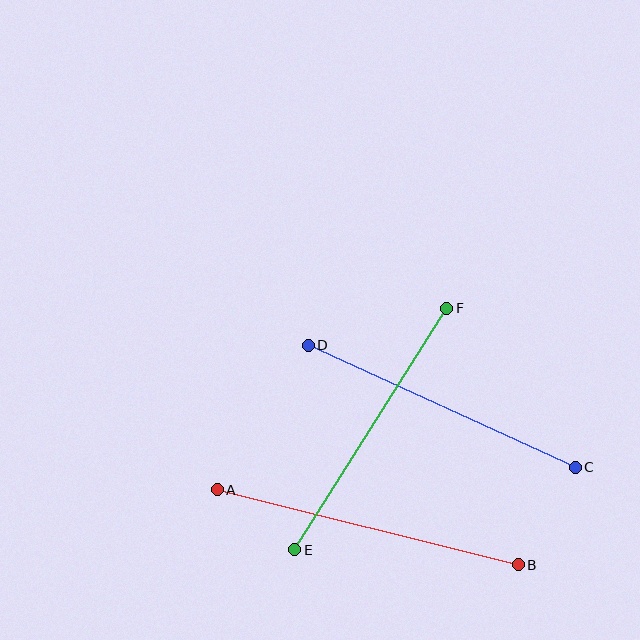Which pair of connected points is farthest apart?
Points A and B are farthest apart.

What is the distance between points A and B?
The distance is approximately 310 pixels.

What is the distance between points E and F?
The distance is approximately 286 pixels.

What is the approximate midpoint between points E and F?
The midpoint is at approximately (371, 429) pixels.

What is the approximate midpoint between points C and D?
The midpoint is at approximately (442, 406) pixels.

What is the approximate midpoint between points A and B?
The midpoint is at approximately (368, 527) pixels.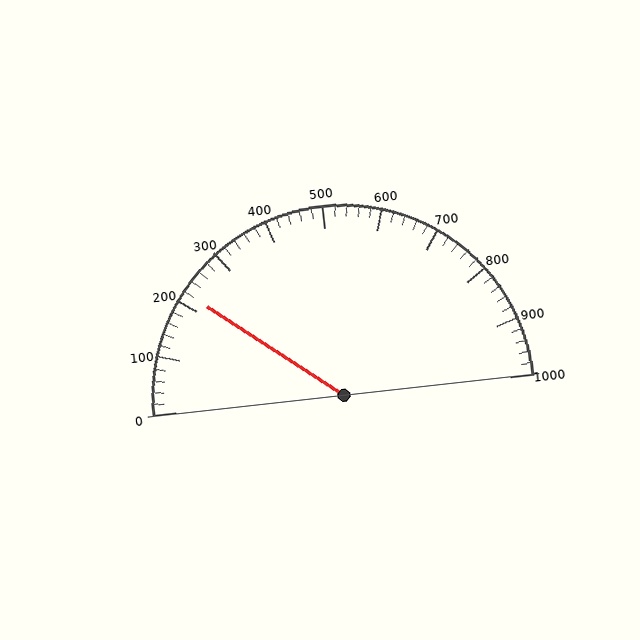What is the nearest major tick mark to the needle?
The nearest major tick mark is 200.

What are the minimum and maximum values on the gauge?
The gauge ranges from 0 to 1000.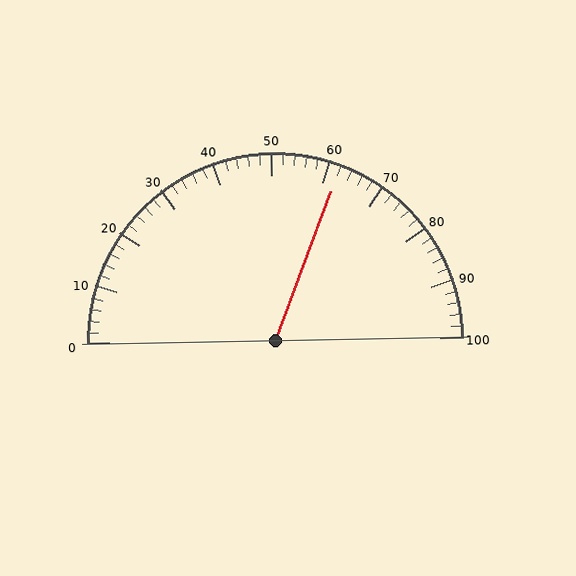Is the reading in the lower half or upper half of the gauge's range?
The reading is in the upper half of the range (0 to 100).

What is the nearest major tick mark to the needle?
The nearest major tick mark is 60.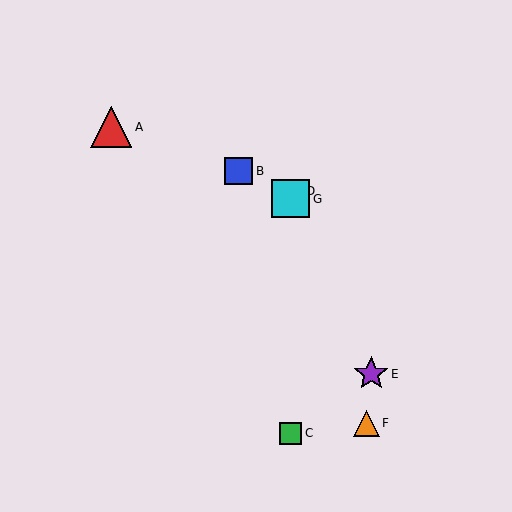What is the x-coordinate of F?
Object F is at x≈366.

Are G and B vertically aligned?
No, G is at x≈291 and B is at x≈239.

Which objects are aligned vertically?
Objects C, D, G are aligned vertically.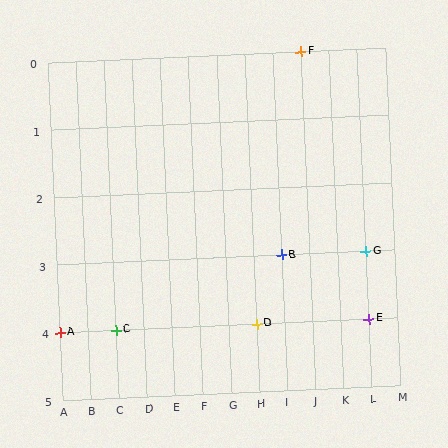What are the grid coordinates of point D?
Point D is at grid coordinates (H, 4).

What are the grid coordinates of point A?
Point A is at grid coordinates (A, 4).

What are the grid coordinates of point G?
Point G is at grid coordinates (L, 3).